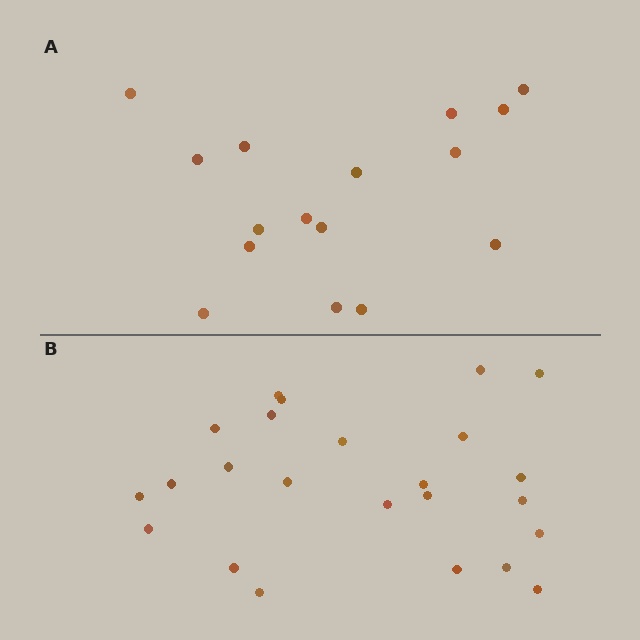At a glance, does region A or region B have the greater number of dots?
Region B (the bottom region) has more dots.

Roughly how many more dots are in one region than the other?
Region B has roughly 8 or so more dots than region A.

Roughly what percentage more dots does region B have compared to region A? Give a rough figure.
About 50% more.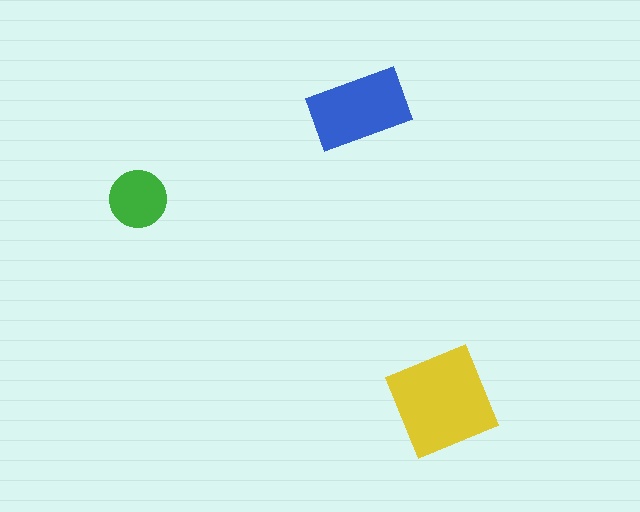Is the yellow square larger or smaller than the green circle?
Larger.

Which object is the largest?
The yellow square.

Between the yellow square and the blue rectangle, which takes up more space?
The yellow square.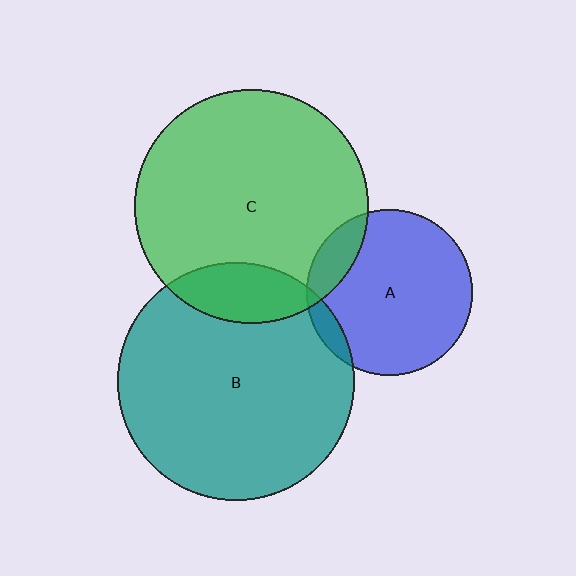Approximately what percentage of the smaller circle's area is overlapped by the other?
Approximately 5%.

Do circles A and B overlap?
Yes.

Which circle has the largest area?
Circle B (teal).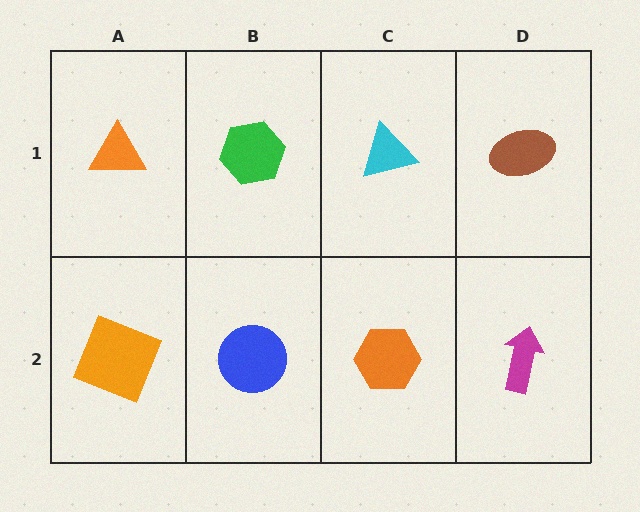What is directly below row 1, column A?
An orange square.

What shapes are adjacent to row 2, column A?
An orange triangle (row 1, column A), a blue circle (row 2, column B).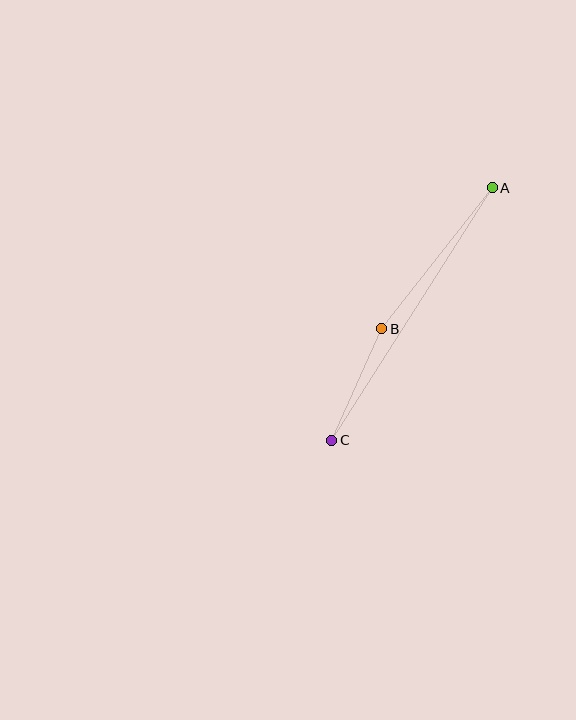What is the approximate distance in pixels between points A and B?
The distance between A and B is approximately 179 pixels.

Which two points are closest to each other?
Points B and C are closest to each other.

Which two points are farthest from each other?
Points A and C are farthest from each other.